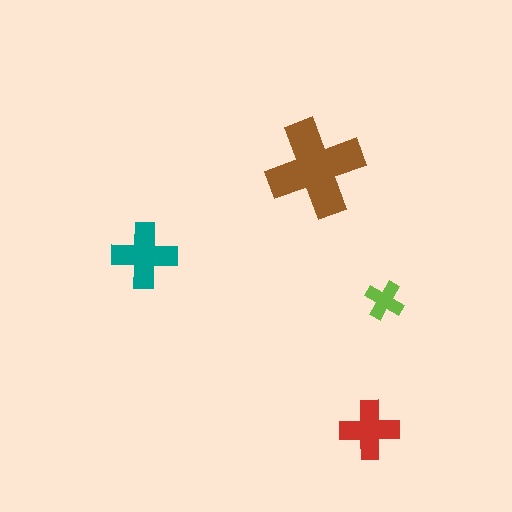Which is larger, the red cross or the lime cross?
The red one.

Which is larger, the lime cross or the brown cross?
The brown one.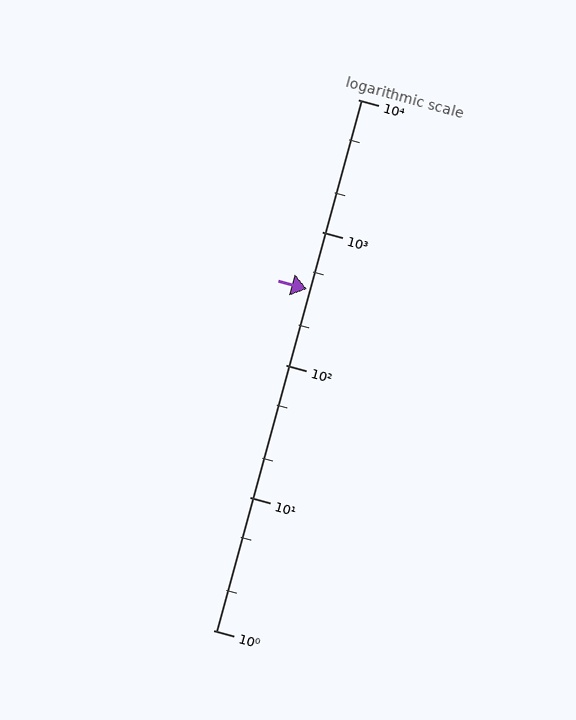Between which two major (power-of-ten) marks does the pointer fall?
The pointer is between 100 and 1000.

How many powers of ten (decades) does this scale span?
The scale spans 4 decades, from 1 to 10000.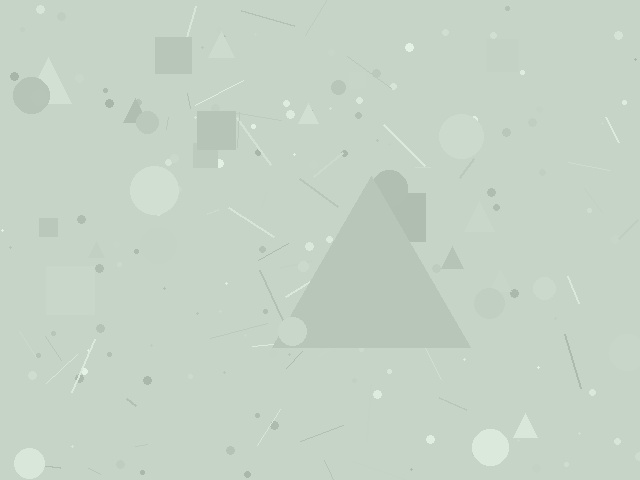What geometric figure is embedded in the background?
A triangle is embedded in the background.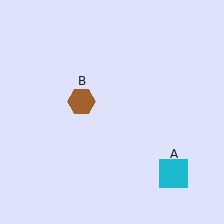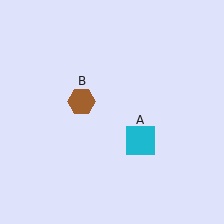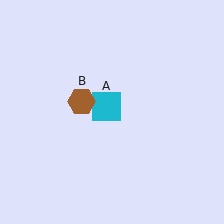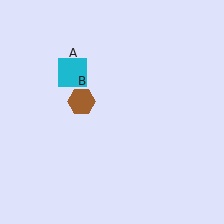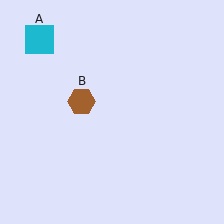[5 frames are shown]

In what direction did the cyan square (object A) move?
The cyan square (object A) moved up and to the left.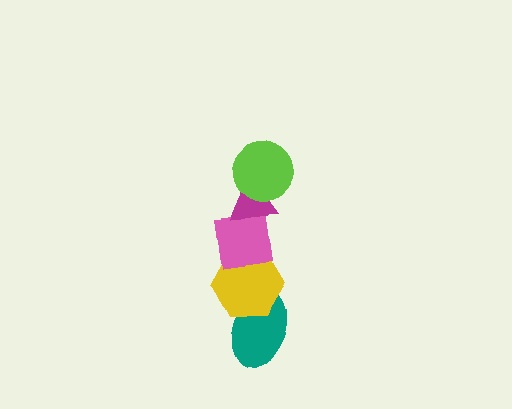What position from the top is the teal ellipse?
The teal ellipse is 5th from the top.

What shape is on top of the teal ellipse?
The yellow hexagon is on top of the teal ellipse.